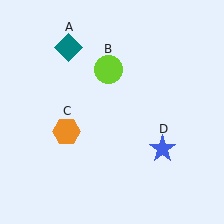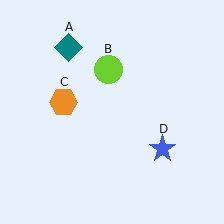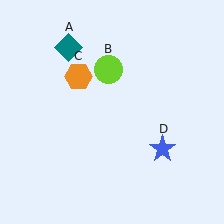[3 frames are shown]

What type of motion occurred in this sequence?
The orange hexagon (object C) rotated clockwise around the center of the scene.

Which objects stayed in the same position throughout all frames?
Teal diamond (object A) and lime circle (object B) and blue star (object D) remained stationary.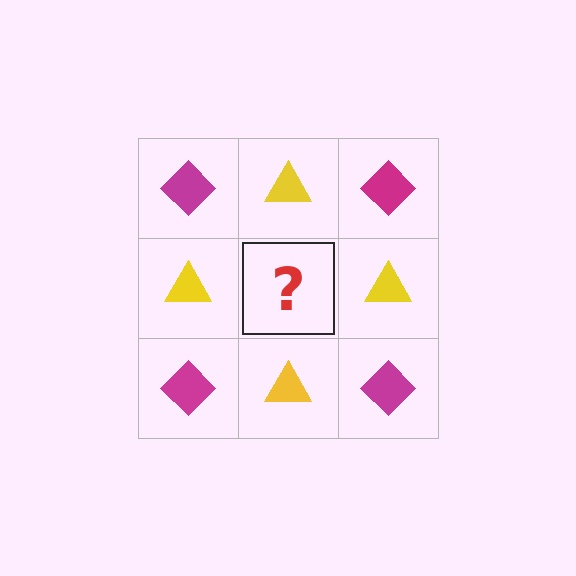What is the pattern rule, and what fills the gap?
The rule is that it alternates magenta diamond and yellow triangle in a checkerboard pattern. The gap should be filled with a magenta diamond.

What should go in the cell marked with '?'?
The missing cell should contain a magenta diamond.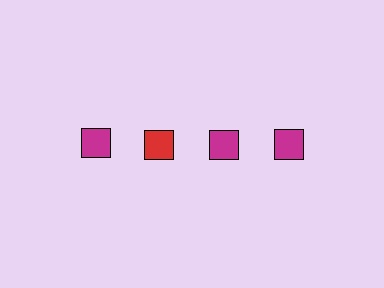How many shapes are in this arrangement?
There are 4 shapes arranged in a grid pattern.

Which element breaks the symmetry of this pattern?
The red square in the top row, second from left column breaks the symmetry. All other shapes are magenta squares.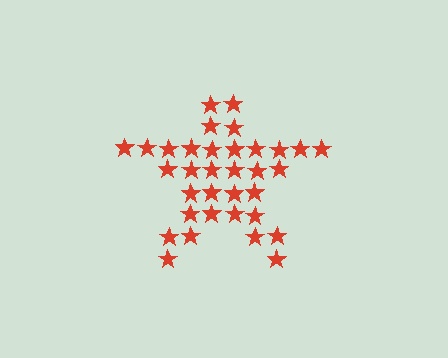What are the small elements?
The small elements are stars.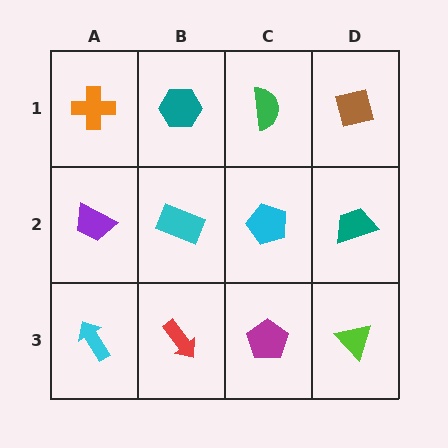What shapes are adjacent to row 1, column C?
A cyan pentagon (row 2, column C), a teal hexagon (row 1, column B), a brown square (row 1, column D).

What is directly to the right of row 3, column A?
A red arrow.